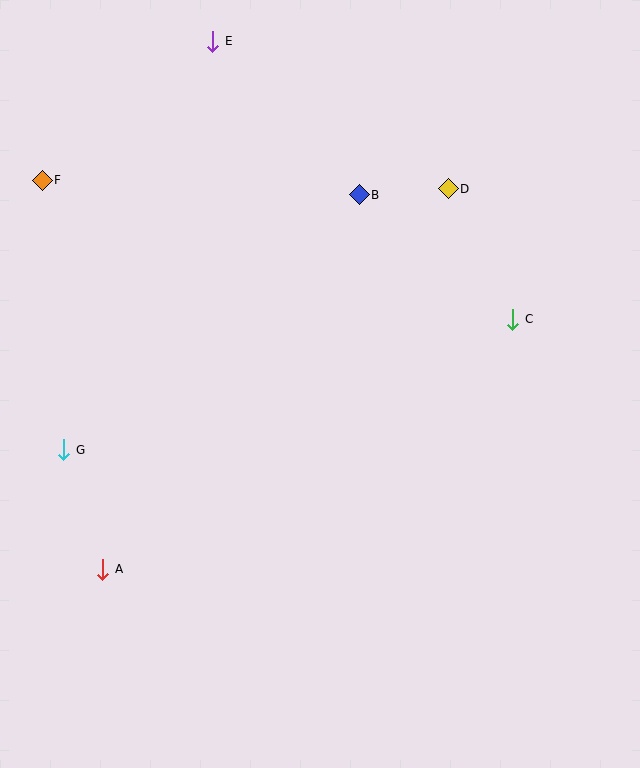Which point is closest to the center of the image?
Point B at (359, 195) is closest to the center.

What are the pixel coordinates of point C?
Point C is at (513, 319).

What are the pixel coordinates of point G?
Point G is at (64, 450).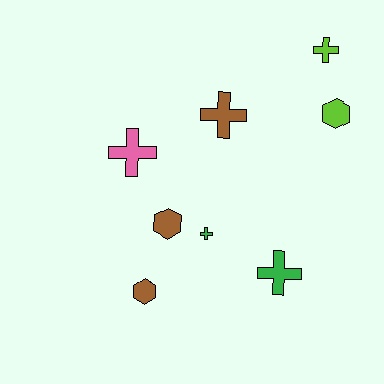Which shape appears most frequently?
Cross, with 5 objects.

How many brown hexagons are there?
There are 2 brown hexagons.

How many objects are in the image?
There are 8 objects.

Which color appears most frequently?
Brown, with 3 objects.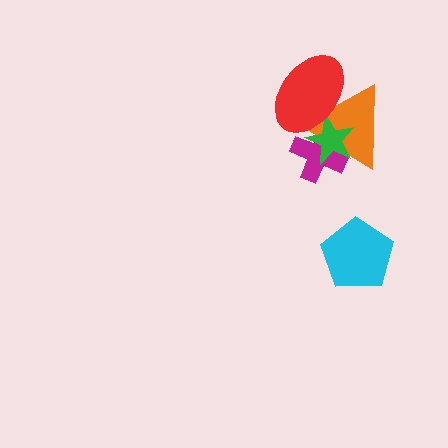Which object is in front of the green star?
The red ellipse is in front of the green star.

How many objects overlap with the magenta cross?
3 objects overlap with the magenta cross.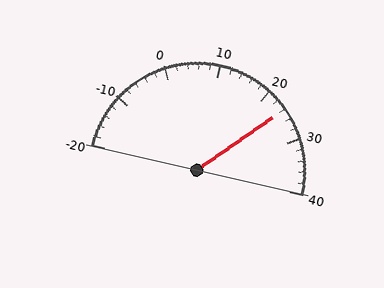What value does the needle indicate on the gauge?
The needle indicates approximately 24.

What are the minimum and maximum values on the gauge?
The gauge ranges from -20 to 40.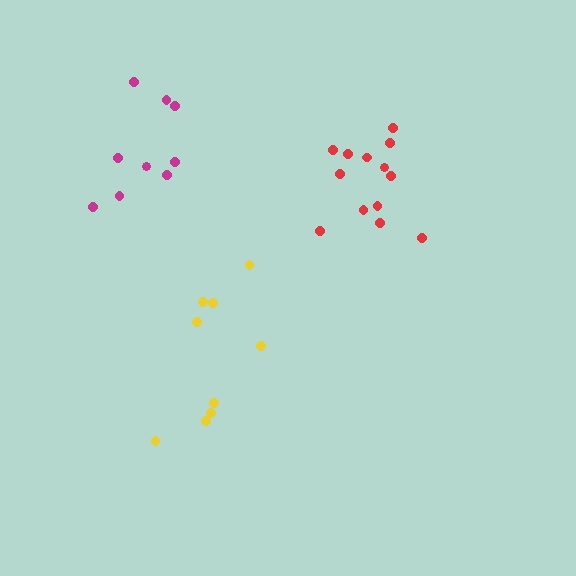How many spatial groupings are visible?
There are 3 spatial groupings.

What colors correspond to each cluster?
The clusters are colored: yellow, red, magenta.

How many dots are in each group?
Group 1: 9 dots, Group 2: 13 dots, Group 3: 9 dots (31 total).